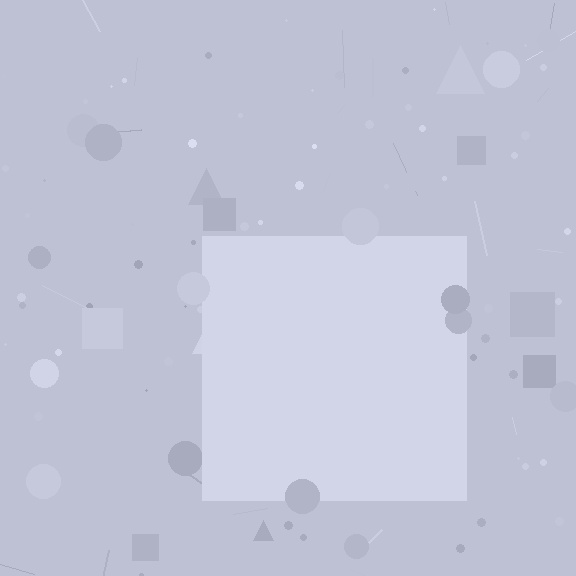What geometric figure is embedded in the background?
A square is embedded in the background.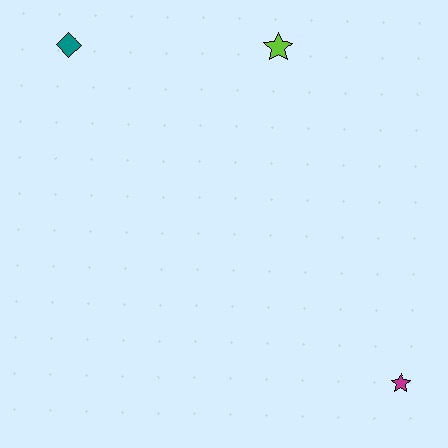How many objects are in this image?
There are 3 objects.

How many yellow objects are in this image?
There are no yellow objects.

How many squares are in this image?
There are no squares.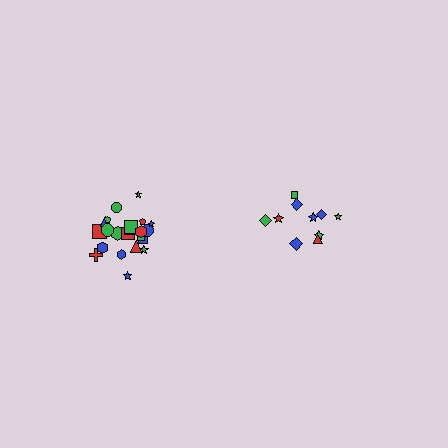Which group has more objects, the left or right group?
The left group.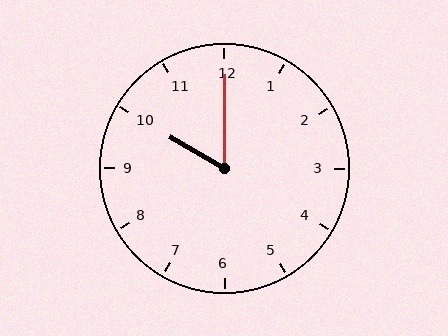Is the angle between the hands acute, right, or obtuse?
It is acute.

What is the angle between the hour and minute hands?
Approximately 60 degrees.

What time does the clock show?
10:00.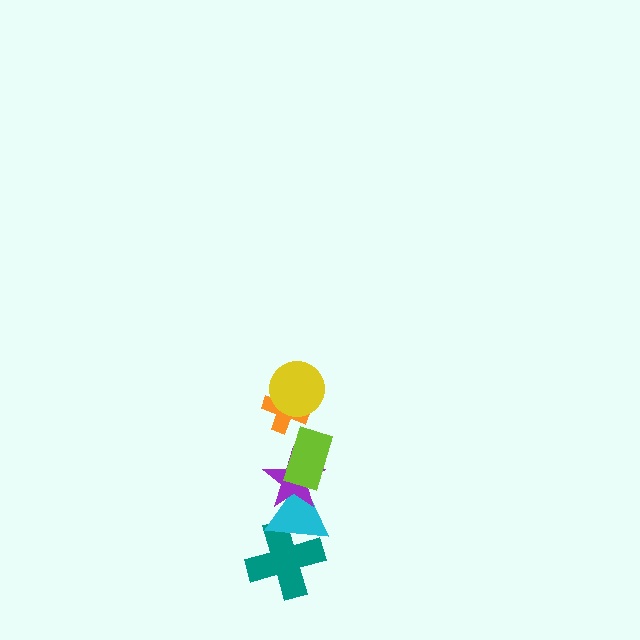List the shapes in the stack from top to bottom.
From top to bottom: the yellow circle, the orange cross, the lime rectangle, the purple star, the cyan triangle, the teal cross.